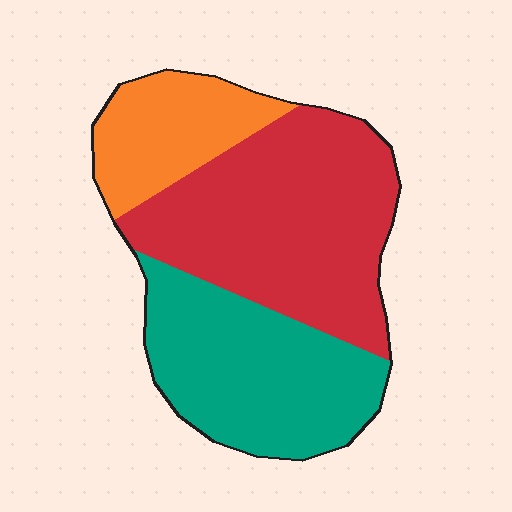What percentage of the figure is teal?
Teal takes up between a quarter and a half of the figure.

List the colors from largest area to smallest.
From largest to smallest: red, teal, orange.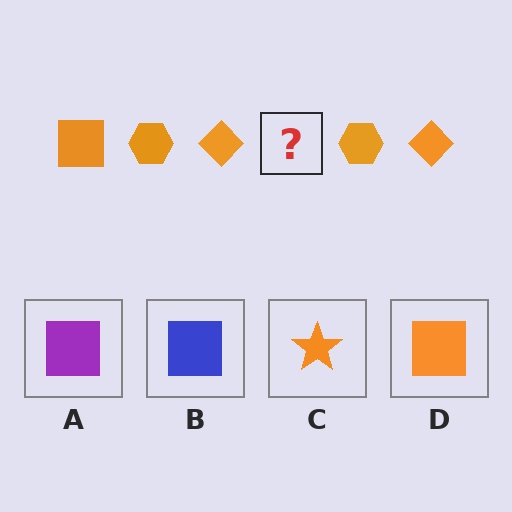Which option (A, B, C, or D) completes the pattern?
D.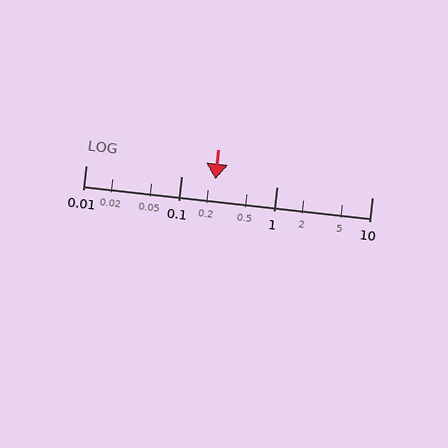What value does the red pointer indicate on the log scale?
The pointer indicates approximately 0.23.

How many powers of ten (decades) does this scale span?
The scale spans 3 decades, from 0.01 to 10.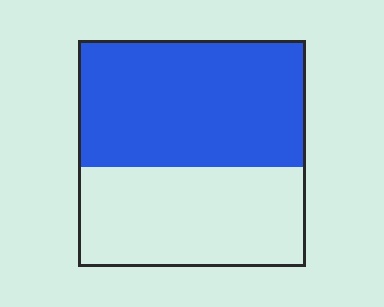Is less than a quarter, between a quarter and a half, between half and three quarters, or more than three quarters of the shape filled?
Between half and three quarters.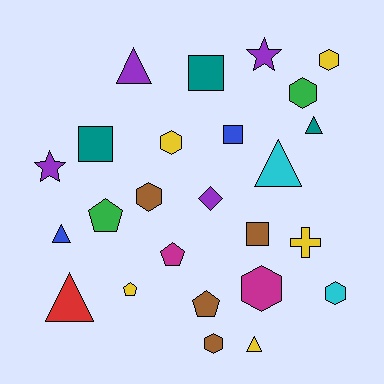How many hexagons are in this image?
There are 7 hexagons.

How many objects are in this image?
There are 25 objects.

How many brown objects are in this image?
There are 4 brown objects.